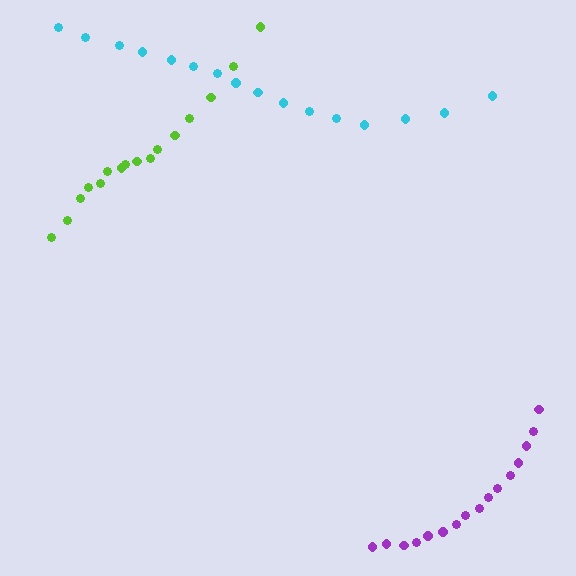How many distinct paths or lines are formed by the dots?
There are 3 distinct paths.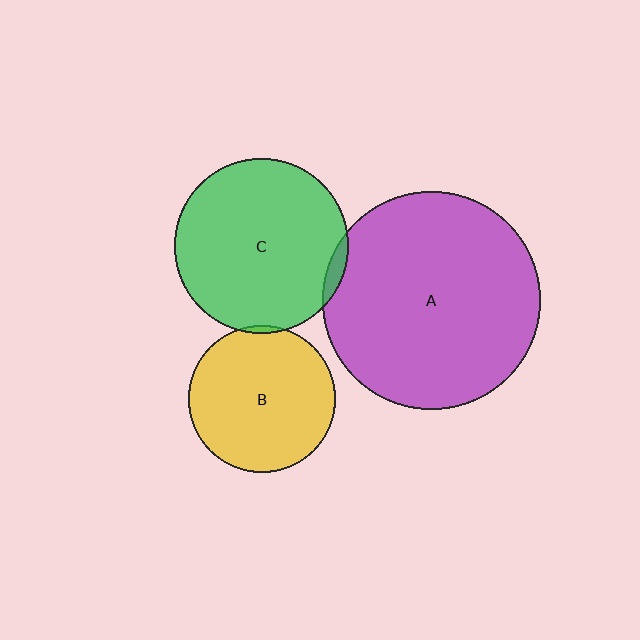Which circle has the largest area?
Circle A (purple).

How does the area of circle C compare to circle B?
Approximately 1.4 times.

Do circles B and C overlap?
Yes.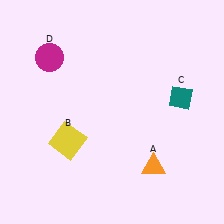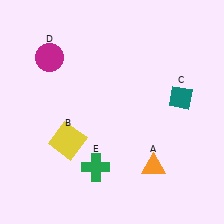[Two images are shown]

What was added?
A green cross (E) was added in Image 2.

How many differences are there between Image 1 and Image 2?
There is 1 difference between the two images.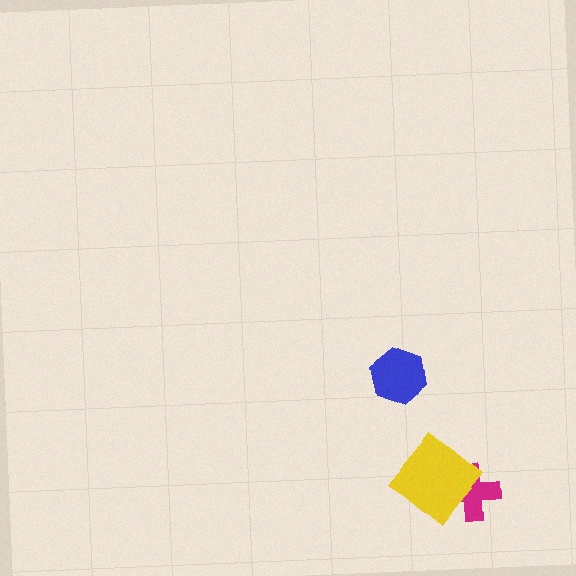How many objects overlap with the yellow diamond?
1 object overlaps with the yellow diamond.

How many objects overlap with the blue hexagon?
0 objects overlap with the blue hexagon.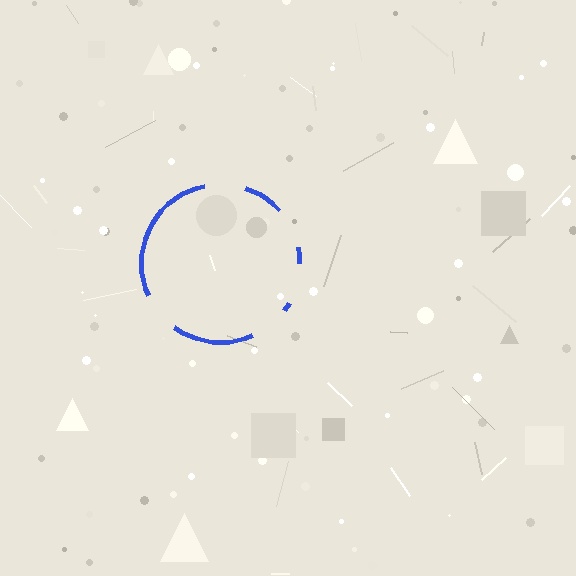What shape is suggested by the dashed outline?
The dashed outline suggests a circle.